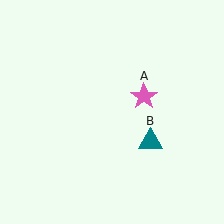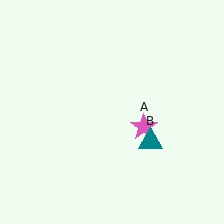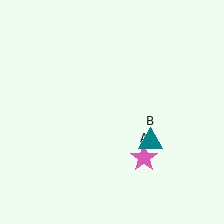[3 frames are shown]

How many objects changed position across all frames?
1 object changed position: pink star (object A).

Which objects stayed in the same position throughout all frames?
Teal triangle (object B) remained stationary.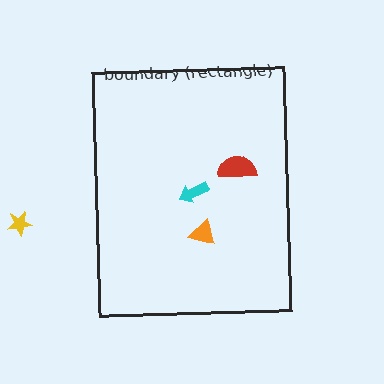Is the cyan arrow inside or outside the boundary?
Inside.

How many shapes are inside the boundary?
3 inside, 1 outside.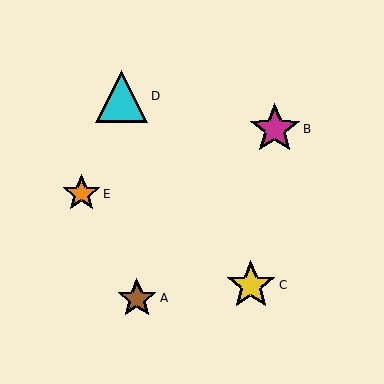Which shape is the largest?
The cyan triangle (labeled D) is the largest.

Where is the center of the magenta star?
The center of the magenta star is at (275, 129).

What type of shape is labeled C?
Shape C is a yellow star.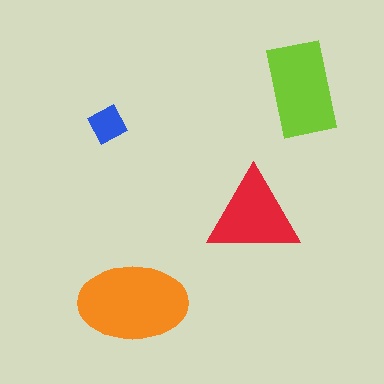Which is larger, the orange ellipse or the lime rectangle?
The orange ellipse.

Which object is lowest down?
The orange ellipse is bottommost.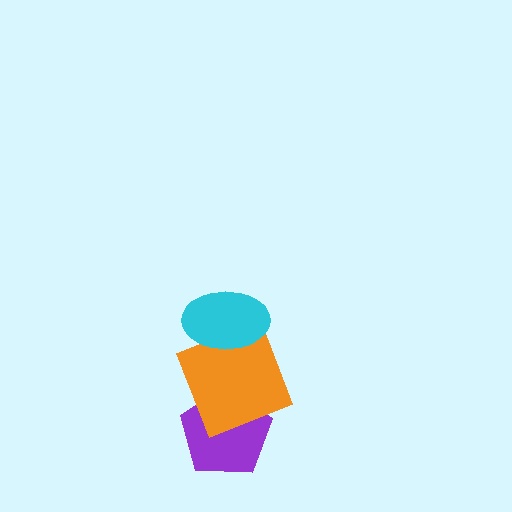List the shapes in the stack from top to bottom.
From top to bottom: the cyan ellipse, the orange square, the purple pentagon.